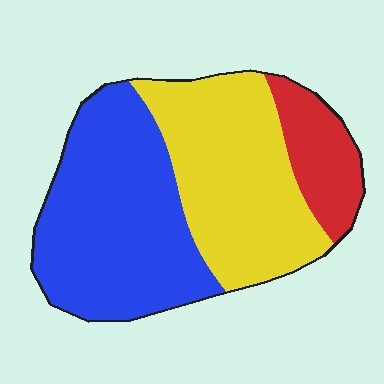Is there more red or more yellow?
Yellow.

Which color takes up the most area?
Blue, at roughly 45%.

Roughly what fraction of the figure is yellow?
Yellow takes up about two fifths (2/5) of the figure.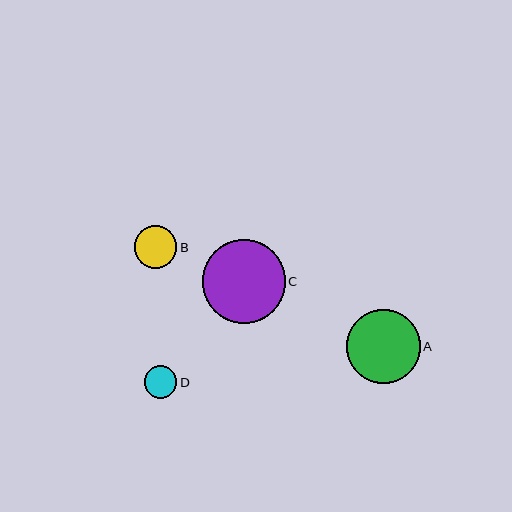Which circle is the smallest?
Circle D is the smallest with a size of approximately 32 pixels.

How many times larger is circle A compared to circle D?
Circle A is approximately 2.3 times the size of circle D.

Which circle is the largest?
Circle C is the largest with a size of approximately 83 pixels.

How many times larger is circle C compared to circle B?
Circle C is approximately 2.0 times the size of circle B.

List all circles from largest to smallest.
From largest to smallest: C, A, B, D.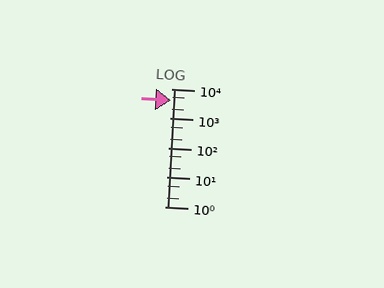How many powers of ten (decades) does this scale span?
The scale spans 4 decades, from 1 to 10000.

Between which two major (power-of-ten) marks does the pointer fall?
The pointer is between 1000 and 10000.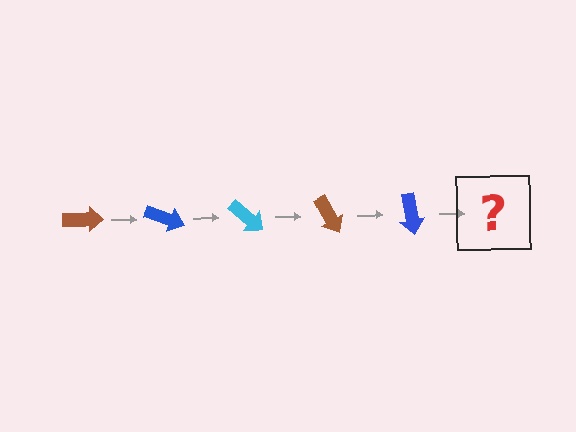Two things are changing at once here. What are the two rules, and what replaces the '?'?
The two rules are that it rotates 20 degrees each step and the color cycles through brown, blue, and cyan. The '?' should be a cyan arrow, rotated 100 degrees from the start.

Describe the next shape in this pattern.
It should be a cyan arrow, rotated 100 degrees from the start.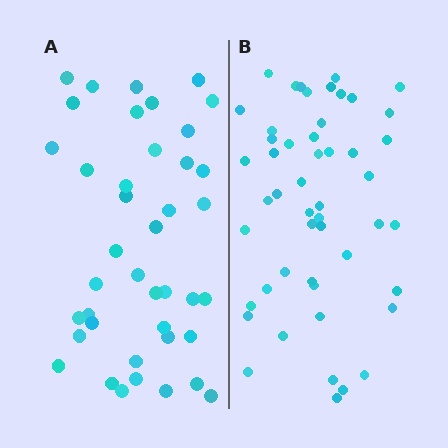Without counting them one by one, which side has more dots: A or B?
Region B (the right region) has more dots.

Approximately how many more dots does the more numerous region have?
Region B has roughly 8 or so more dots than region A.